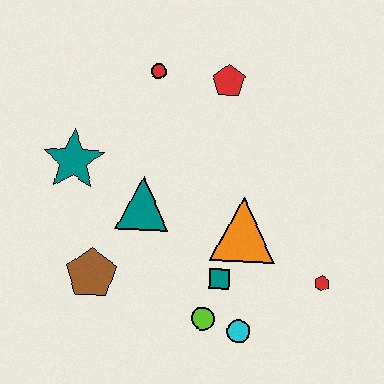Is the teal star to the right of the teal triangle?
No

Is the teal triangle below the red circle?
Yes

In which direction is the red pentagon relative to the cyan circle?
The red pentagon is above the cyan circle.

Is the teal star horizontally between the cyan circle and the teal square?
No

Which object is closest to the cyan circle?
The lime circle is closest to the cyan circle.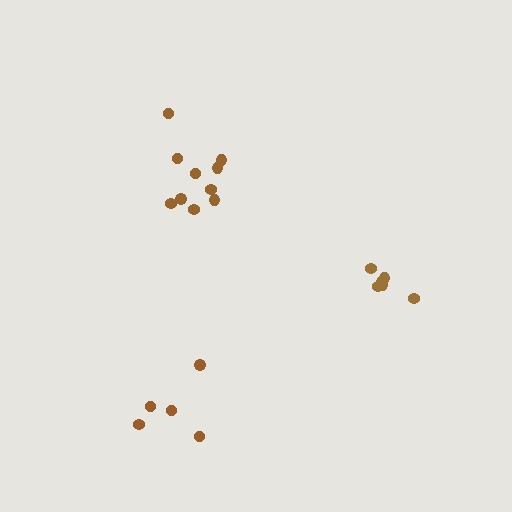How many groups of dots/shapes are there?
There are 3 groups.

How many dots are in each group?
Group 1: 6 dots, Group 2: 5 dots, Group 3: 10 dots (21 total).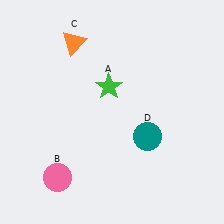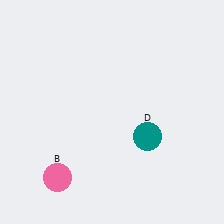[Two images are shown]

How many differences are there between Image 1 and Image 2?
There are 2 differences between the two images.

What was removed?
The orange triangle (C), the green star (A) were removed in Image 2.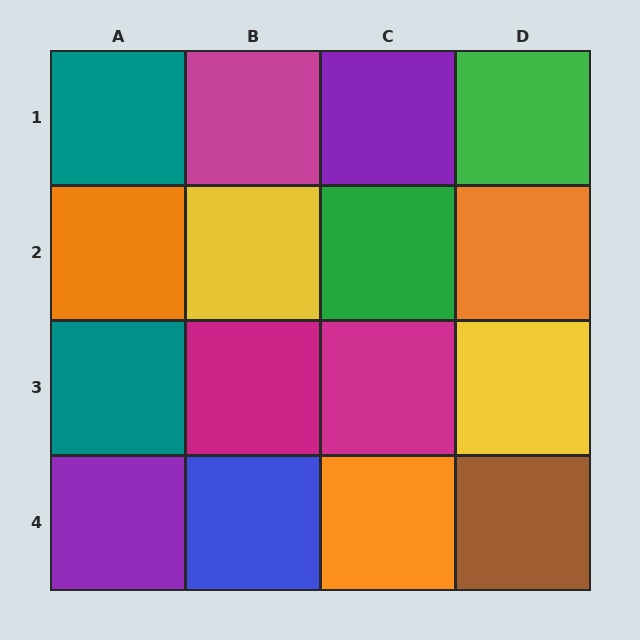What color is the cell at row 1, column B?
Magenta.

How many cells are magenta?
3 cells are magenta.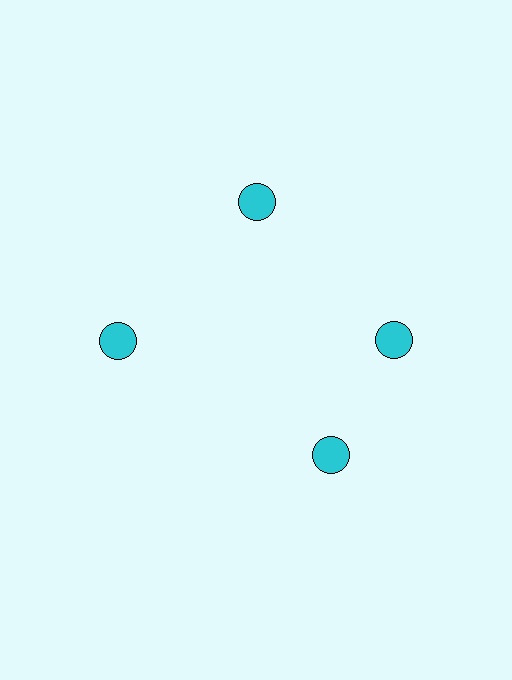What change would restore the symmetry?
The symmetry would be restored by rotating it back into even spacing with its neighbors so that all 4 circles sit at equal angles and equal distance from the center.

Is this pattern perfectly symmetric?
No. The 4 cyan circles are arranged in a ring, but one element near the 6 o'clock position is rotated out of alignment along the ring, breaking the 4-fold rotational symmetry.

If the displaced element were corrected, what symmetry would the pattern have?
It would have 4-fold rotational symmetry — the pattern would map onto itself every 90 degrees.